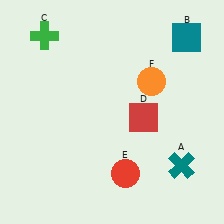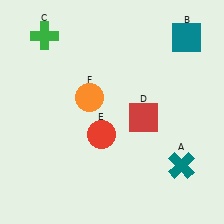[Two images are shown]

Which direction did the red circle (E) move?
The red circle (E) moved up.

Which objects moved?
The objects that moved are: the red circle (E), the orange circle (F).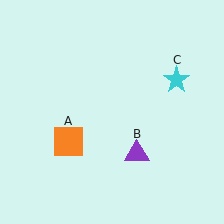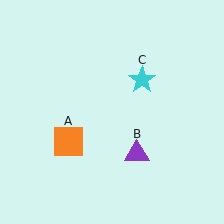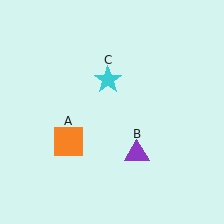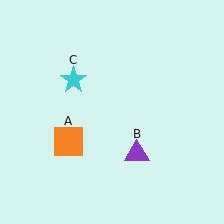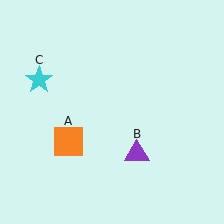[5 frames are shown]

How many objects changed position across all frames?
1 object changed position: cyan star (object C).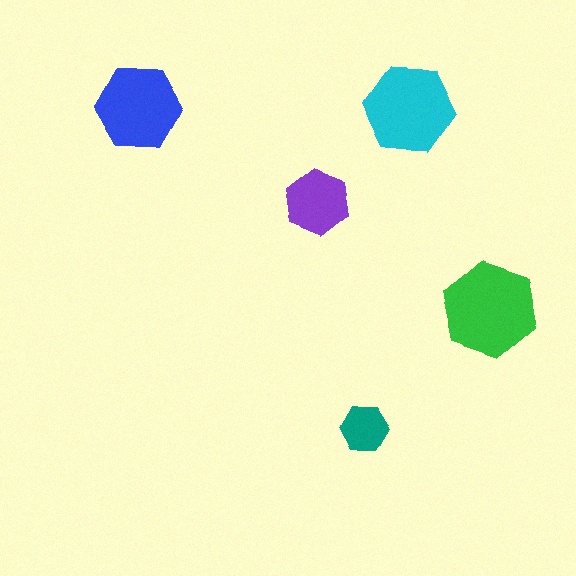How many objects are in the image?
There are 5 objects in the image.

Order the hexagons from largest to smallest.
the green one, the cyan one, the blue one, the purple one, the teal one.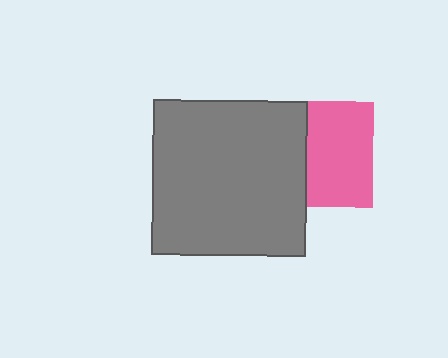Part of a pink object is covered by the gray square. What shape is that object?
It is a square.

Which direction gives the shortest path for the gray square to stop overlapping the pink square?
Moving left gives the shortest separation.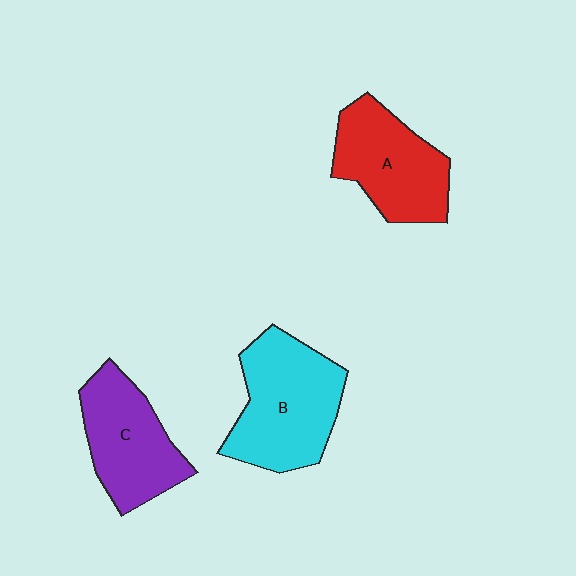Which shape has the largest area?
Shape B (cyan).